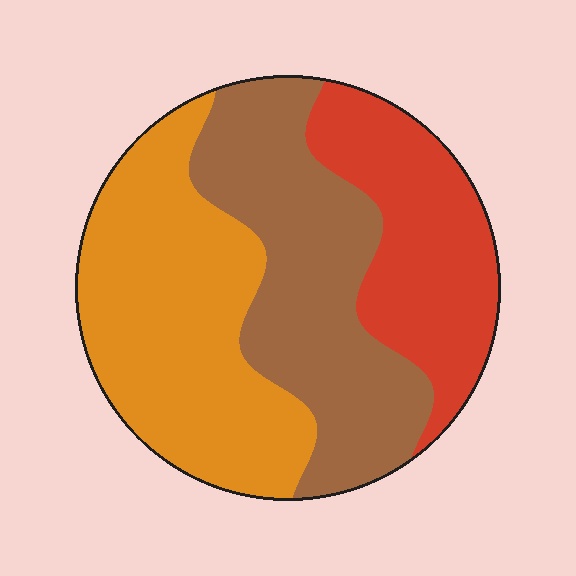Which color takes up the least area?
Red, at roughly 25%.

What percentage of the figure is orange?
Orange takes up about two fifths (2/5) of the figure.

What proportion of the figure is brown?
Brown takes up between a third and a half of the figure.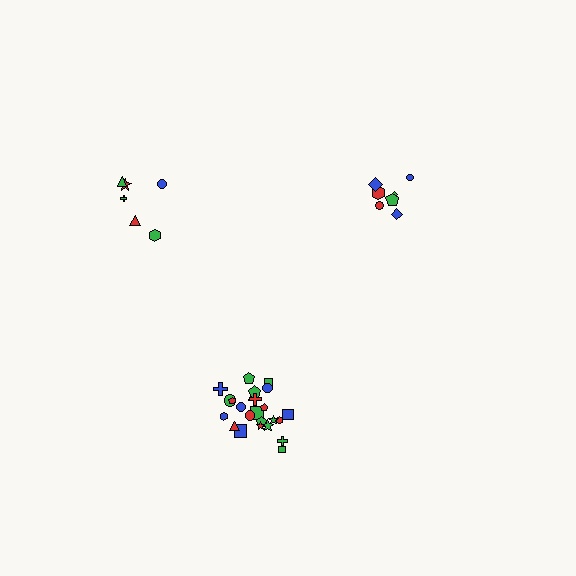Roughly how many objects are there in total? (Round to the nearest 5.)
Roughly 40 objects in total.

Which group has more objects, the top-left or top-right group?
The top-right group.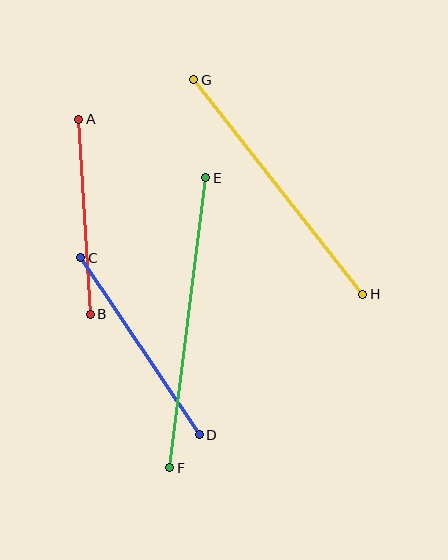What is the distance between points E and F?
The distance is approximately 292 pixels.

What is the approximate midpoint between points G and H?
The midpoint is at approximately (278, 187) pixels.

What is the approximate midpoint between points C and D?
The midpoint is at approximately (140, 346) pixels.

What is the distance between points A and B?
The distance is approximately 195 pixels.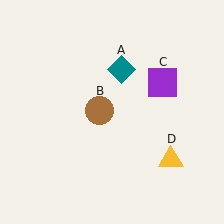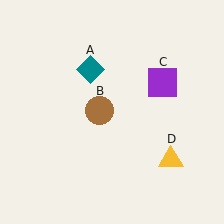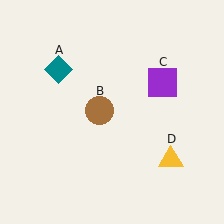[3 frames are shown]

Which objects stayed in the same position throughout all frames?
Brown circle (object B) and purple square (object C) and yellow triangle (object D) remained stationary.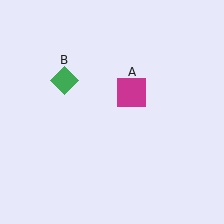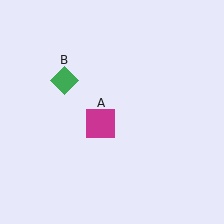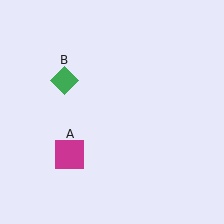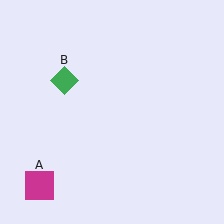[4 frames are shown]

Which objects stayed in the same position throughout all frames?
Green diamond (object B) remained stationary.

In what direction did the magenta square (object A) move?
The magenta square (object A) moved down and to the left.